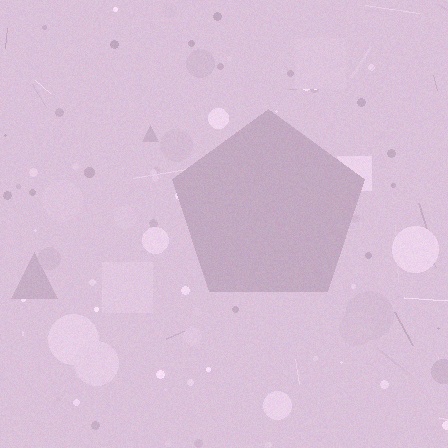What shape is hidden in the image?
A pentagon is hidden in the image.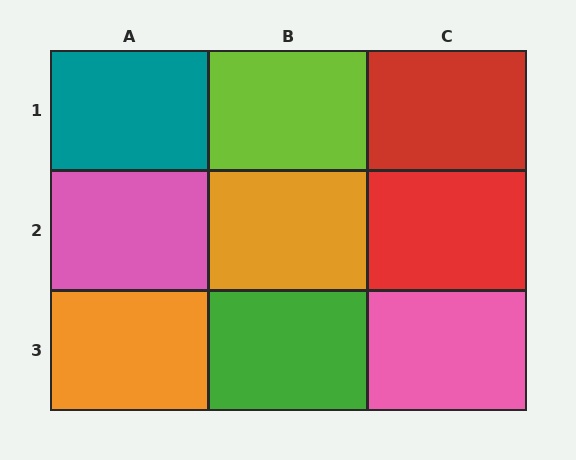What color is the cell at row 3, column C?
Pink.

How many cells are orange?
2 cells are orange.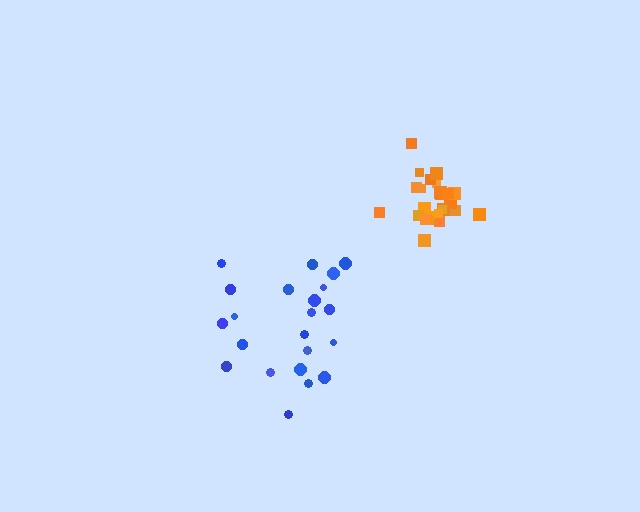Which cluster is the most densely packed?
Orange.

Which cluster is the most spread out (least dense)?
Blue.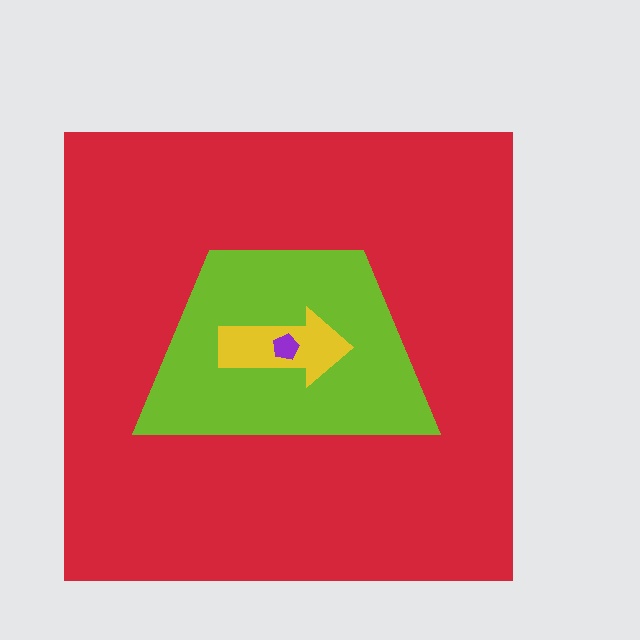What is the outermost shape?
The red square.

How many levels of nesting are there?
4.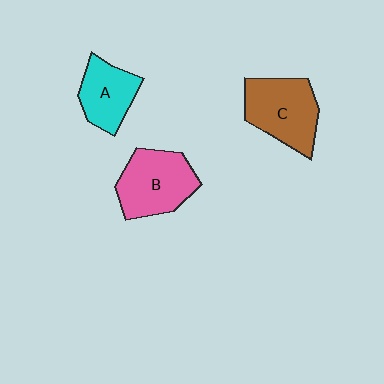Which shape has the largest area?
Shape B (pink).